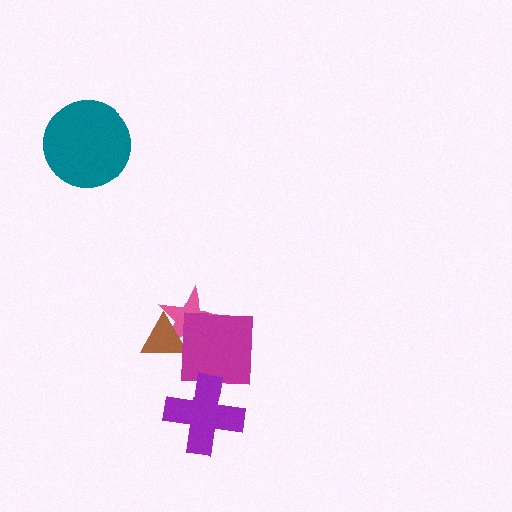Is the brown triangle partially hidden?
Yes, it is partially covered by another shape.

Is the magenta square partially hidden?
No, no other shape covers it.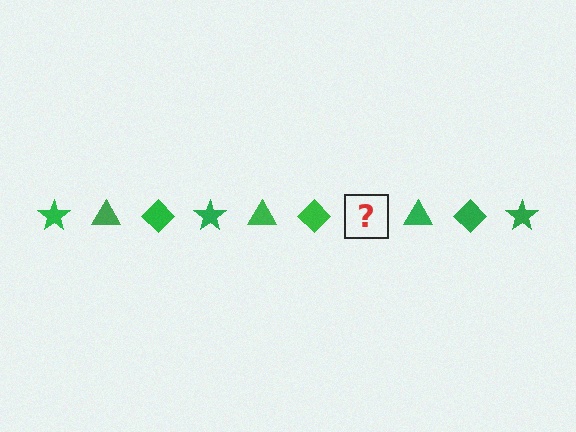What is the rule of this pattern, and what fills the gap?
The rule is that the pattern cycles through star, triangle, diamond shapes in green. The gap should be filled with a green star.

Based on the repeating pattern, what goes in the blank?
The blank should be a green star.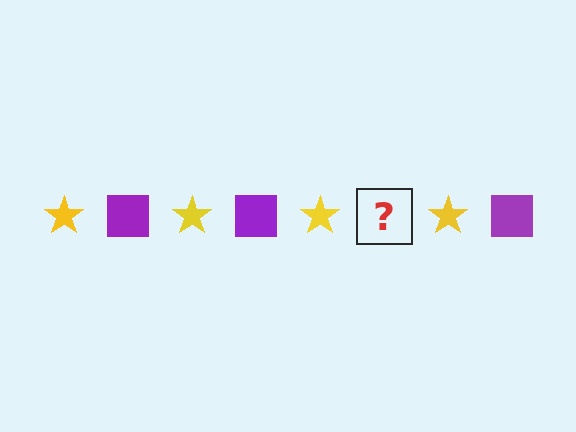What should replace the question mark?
The question mark should be replaced with a purple square.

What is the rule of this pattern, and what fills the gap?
The rule is that the pattern alternates between yellow star and purple square. The gap should be filled with a purple square.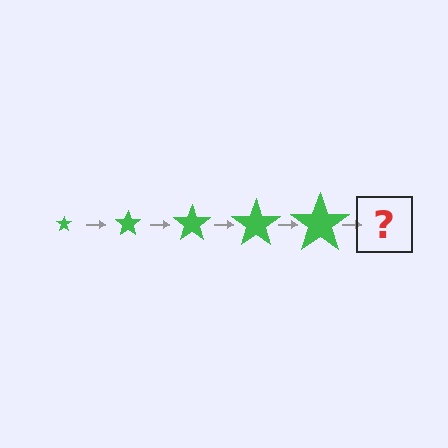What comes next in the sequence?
The next element should be a green star, larger than the previous one.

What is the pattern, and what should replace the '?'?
The pattern is that the star gets progressively larger each step. The '?' should be a green star, larger than the previous one.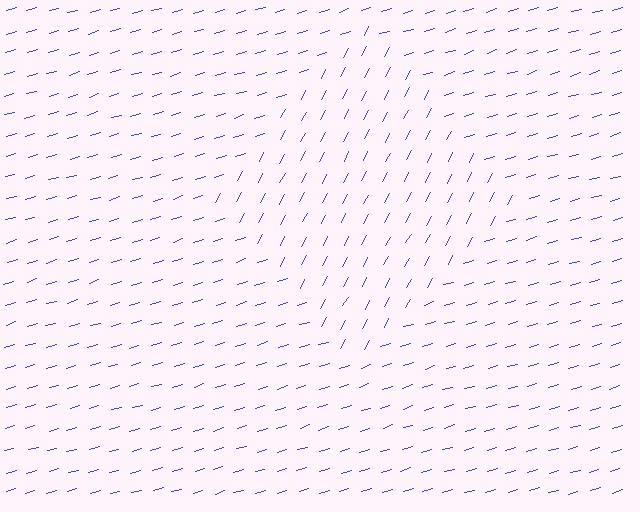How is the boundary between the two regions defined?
The boundary is defined purely by a change in line orientation (approximately 45 degrees difference). All lines are the same color and thickness.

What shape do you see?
I see a diamond.